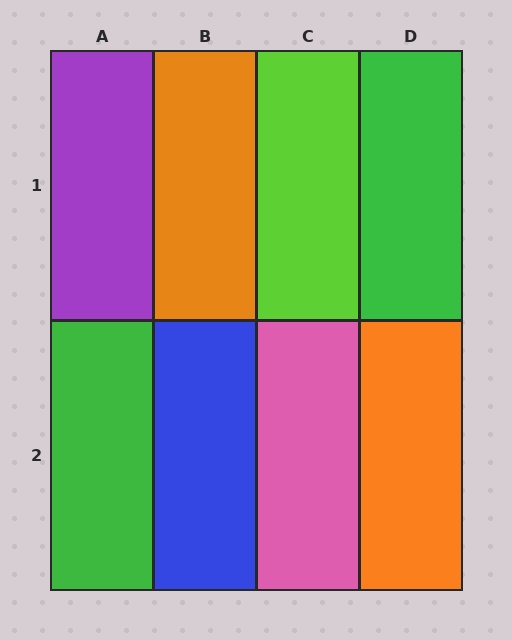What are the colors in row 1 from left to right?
Purple, orange, lime, green.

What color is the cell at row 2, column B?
Blue.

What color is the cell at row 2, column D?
Orange.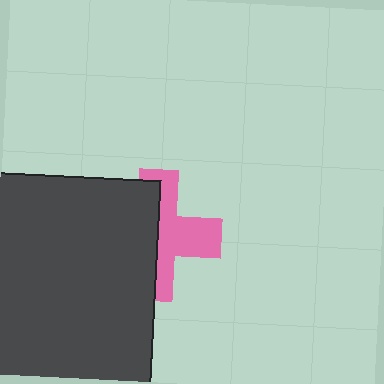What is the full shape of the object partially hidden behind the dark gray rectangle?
The partially hidden object is a pink cross.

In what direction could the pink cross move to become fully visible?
The pink cross could move right. That would shift it out from behind the dark gray rectangle entirely.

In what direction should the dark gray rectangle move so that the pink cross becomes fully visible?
The dark gray rectangle should move left. That is the shortest direction to clear the overlap and leave the pink cross fully visible.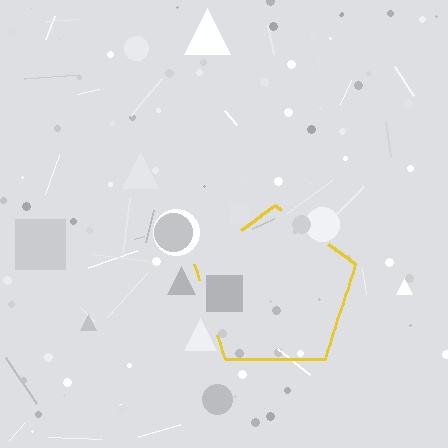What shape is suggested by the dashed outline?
The dashed outline suggests a pentagon.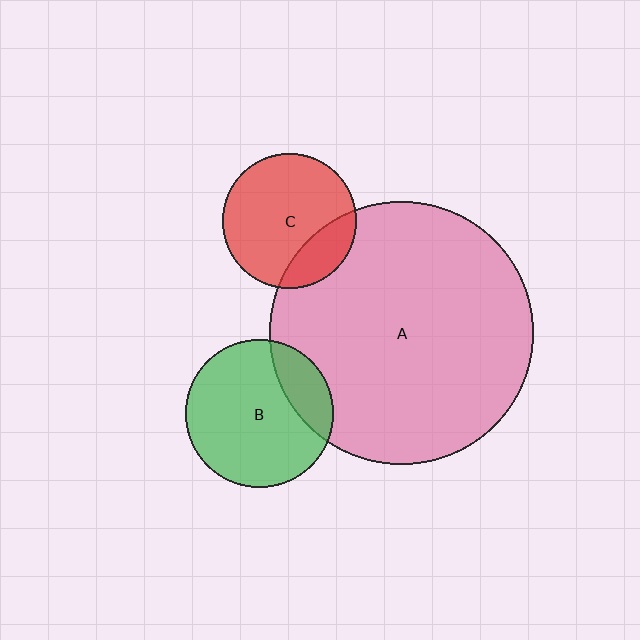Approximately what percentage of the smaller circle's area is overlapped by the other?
Approximately 20%.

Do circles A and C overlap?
Yes.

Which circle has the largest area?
Circle A (pink).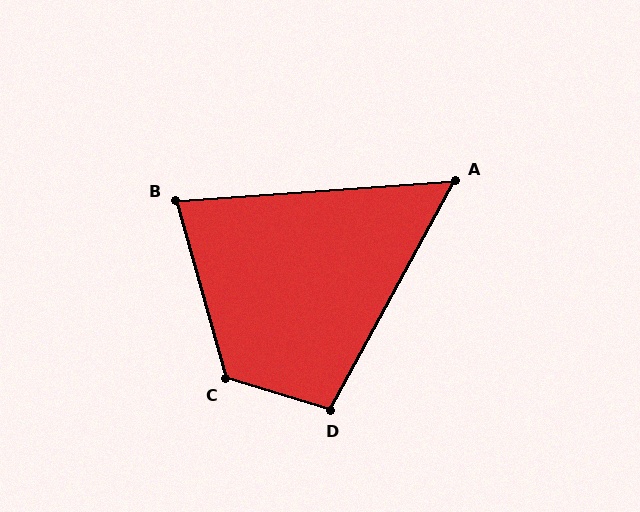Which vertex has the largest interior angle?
C, at approximately 123 degrees.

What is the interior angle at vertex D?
Approximately 102 degrees (obtuse).